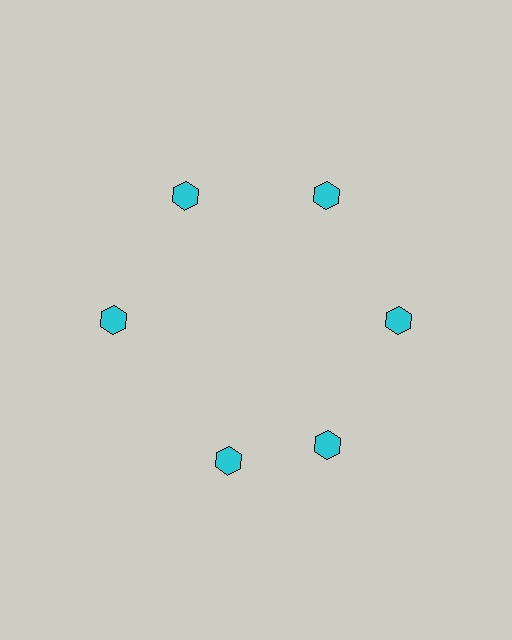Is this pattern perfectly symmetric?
No. The 6 cyan hexagons are arranged in a ring, but one element near the 7 o'clock position is rotated out of alignment along the ring, breaking the 6-fold rotational symmetry.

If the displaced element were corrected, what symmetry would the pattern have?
It would have 6-fold rotational symmetry — the pattern would map onto itself every 60 degrees.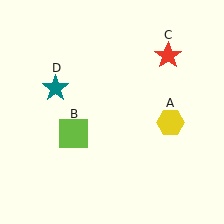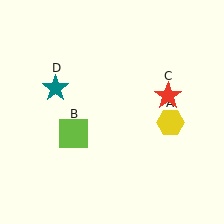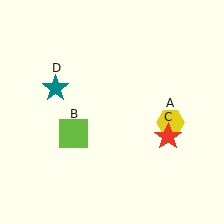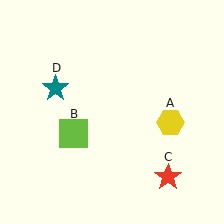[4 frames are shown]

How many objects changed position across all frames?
1 object changed position: red star (object C).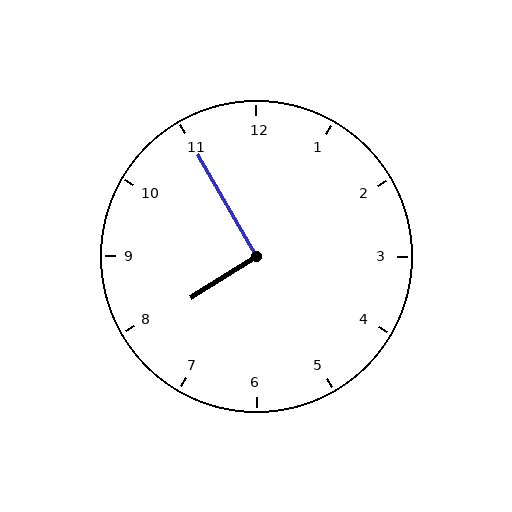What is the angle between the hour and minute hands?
Approximately 92 degrees.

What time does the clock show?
7:55.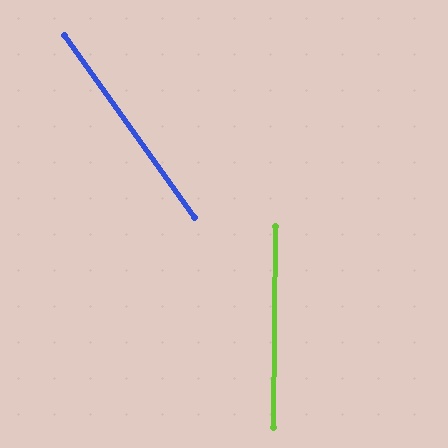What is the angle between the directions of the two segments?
Approximately 36 degrees.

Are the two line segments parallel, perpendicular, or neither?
Neither parallel nor perpendicular — they differ by about 36°.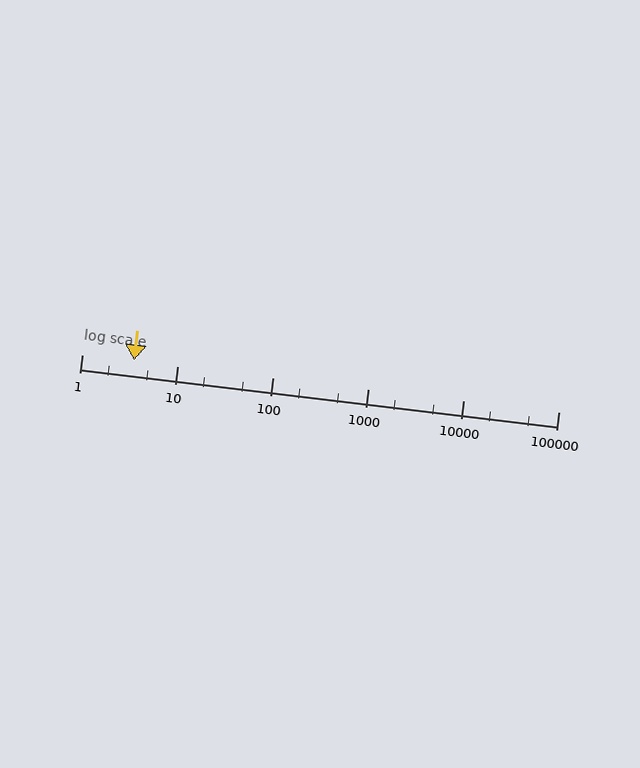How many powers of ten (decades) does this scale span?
The scale spans 5 decades, from 1 to 100000.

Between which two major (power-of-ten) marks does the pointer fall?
The pointer is between 1 and 10.